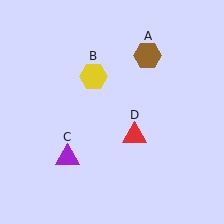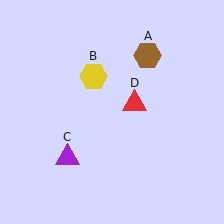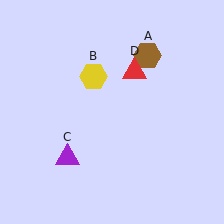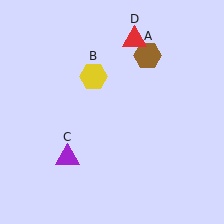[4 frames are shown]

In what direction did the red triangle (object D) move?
The red triangle (object D) moved up.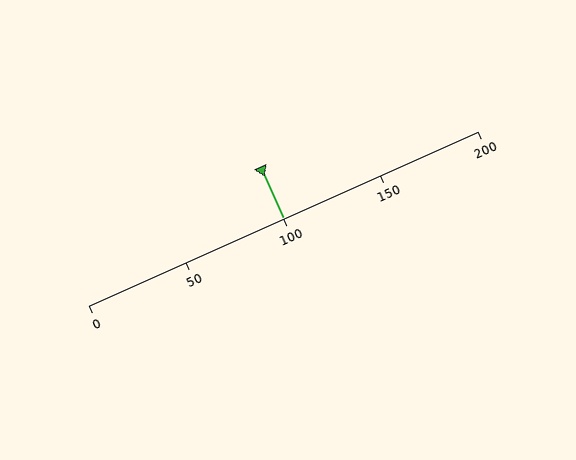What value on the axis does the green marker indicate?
The marker indicates approximately 100.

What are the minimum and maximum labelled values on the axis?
The axis runs from 0 to 200.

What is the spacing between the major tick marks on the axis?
The major ticks are spaced 50 apart.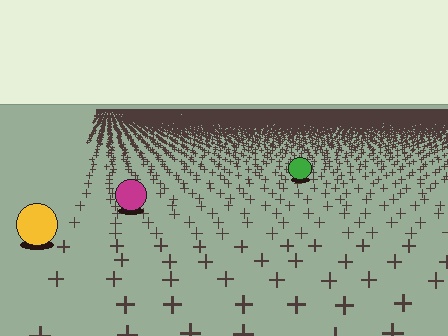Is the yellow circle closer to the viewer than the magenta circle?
Yes. The yellow circle is closer — you can tell from the texture gradient: the ground texture is coarser near it.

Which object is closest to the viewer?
The yellow circle is closest. The texture marks near it are larger and more spread out.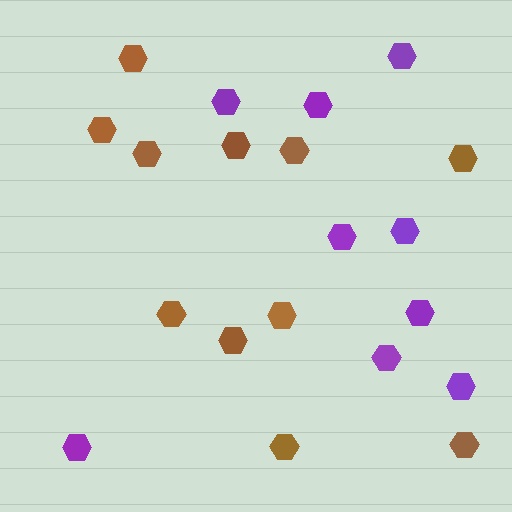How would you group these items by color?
There are 2 groups: one group of brown hexagons (11) and one group of purple hexagons (9).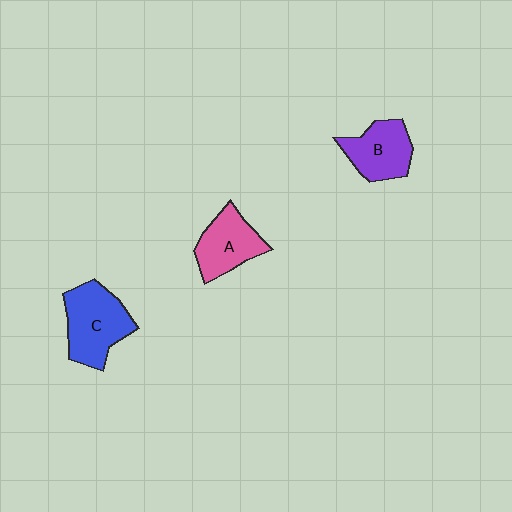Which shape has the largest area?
Shape C (blue).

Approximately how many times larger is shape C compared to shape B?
Approximately 1.3 times.